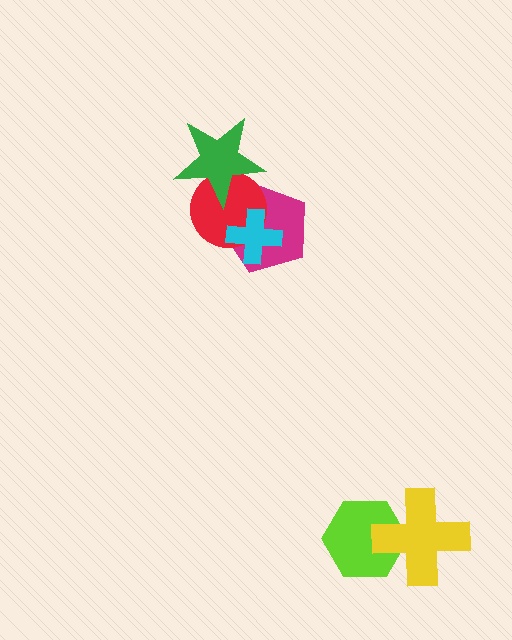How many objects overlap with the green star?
2 objects overlap with the green star.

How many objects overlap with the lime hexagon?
1 object overlaps with the lime hexagon.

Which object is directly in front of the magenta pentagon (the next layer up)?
The red circle is directly in front of the magenta pentagon.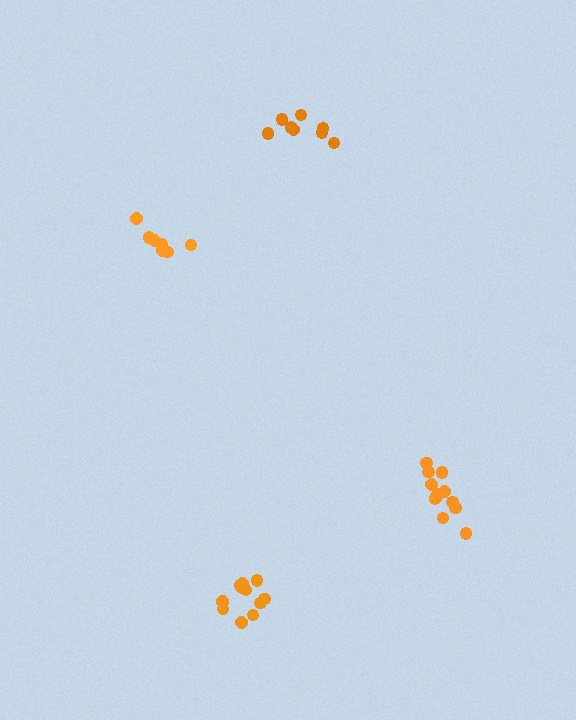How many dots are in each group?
Group 1: 12 dots, Group 2: 11 dots, Group 3: 8 dots, Group 4: 7 dots (38 total).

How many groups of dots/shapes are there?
There are 4 groups.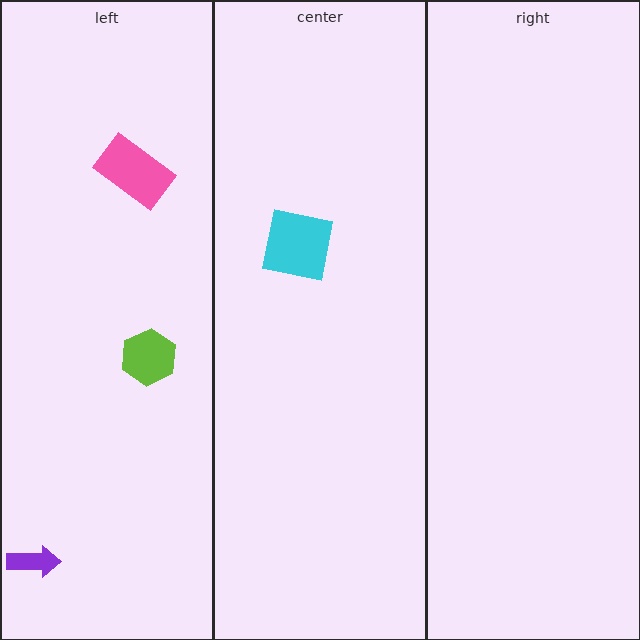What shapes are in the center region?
The cyan square.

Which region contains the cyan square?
The center region.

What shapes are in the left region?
The lime hexagon, the pink rectangle, the purple arrow.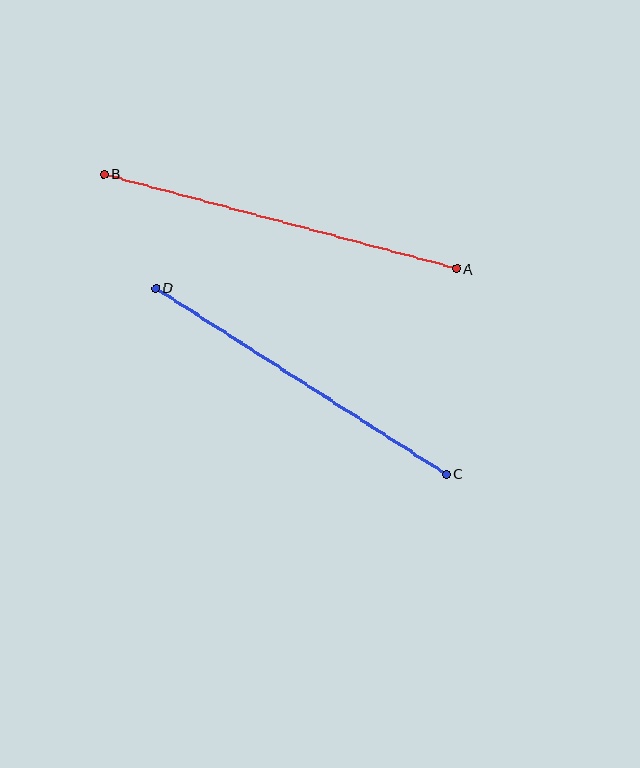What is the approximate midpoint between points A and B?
The midpoint is at approximately (280, 221) pixels.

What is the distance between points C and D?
The distance is approximately 344 pixels.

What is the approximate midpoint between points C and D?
The midpoint is at approximately (301, 381) pixels.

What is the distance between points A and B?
The distance is approximately 365 pixels.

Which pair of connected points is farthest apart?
Points A and B are farthest apart.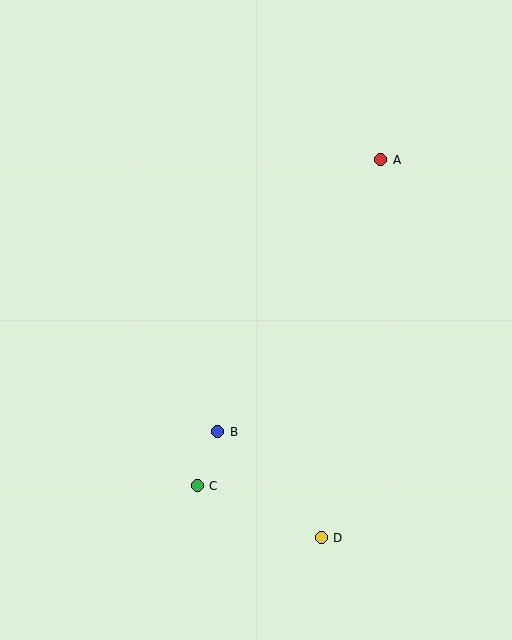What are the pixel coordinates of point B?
Point B is at (218, 432).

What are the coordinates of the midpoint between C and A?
The midpoint between C and A is at (289, 323).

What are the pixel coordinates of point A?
Point A is at (381, 160).